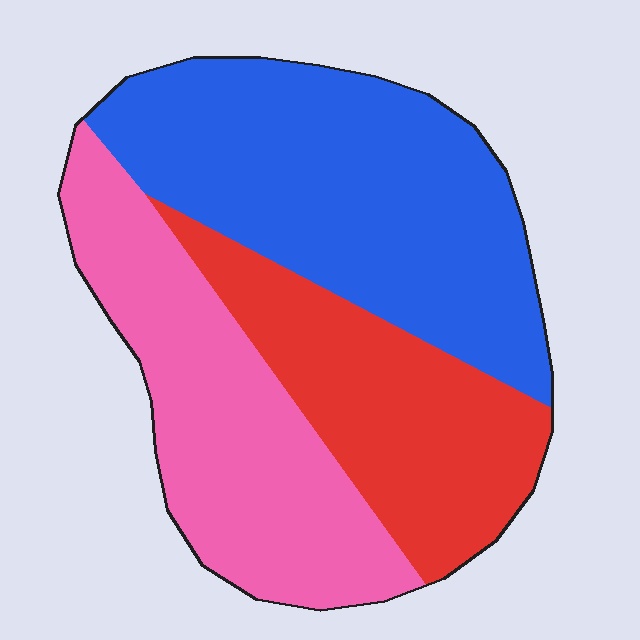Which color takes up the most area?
Blue, at roughly 40%.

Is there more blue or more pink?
Blue.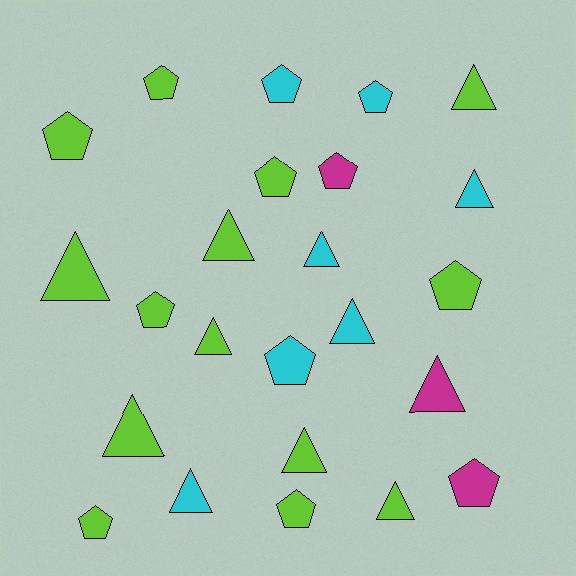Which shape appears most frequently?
Triangle, with 12 objects.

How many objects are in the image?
There are 24 objects.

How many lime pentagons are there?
There are 7 lime pentagons.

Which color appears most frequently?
Lime, with 14 objects.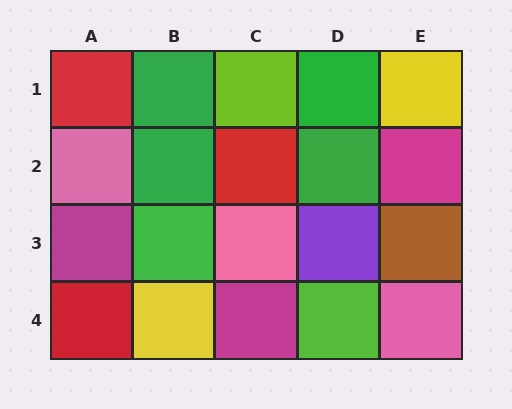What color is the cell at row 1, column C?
Lime.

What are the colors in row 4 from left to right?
Red, yellow, magenta, lime, pink.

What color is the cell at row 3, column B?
Green.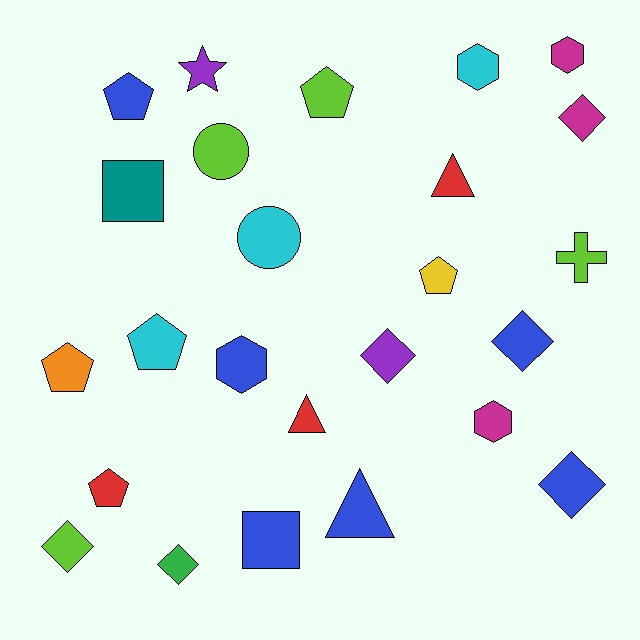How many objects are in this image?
There are 25 objects.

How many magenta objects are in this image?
There are 3 magenta objects.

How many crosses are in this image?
There is 1 cross.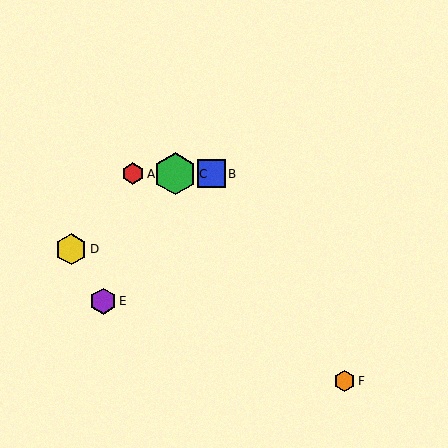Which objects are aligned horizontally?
Objects A, B, C are aligned horizontally.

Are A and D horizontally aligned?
No, A is at y≈174 and D is at y≈249.